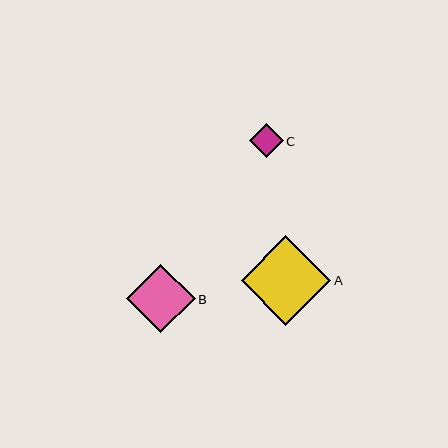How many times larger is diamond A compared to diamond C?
Diamond A is approximately 2.7 times the size of diamond C.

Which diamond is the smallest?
Diamond C is the smallest with a size of approximately 33 pixels.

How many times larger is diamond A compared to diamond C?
Diamond A is approximately 2.7 times the size of diamond C.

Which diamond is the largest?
Diamond A is the largest with a size of approximately 89 pixels.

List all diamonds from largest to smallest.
From largest to smallest: A, B, C.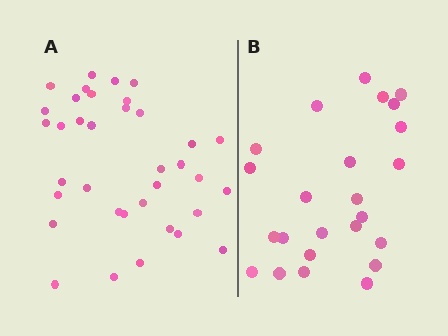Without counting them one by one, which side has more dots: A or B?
Region A (the left region) has more dots.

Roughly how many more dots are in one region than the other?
Region A has roughly 12 or so more dots than region B.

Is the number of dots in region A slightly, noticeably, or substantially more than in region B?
Region A has substantially more. The ratio is roughly 1.5 to 1.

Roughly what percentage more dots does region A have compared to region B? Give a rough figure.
About 50% more.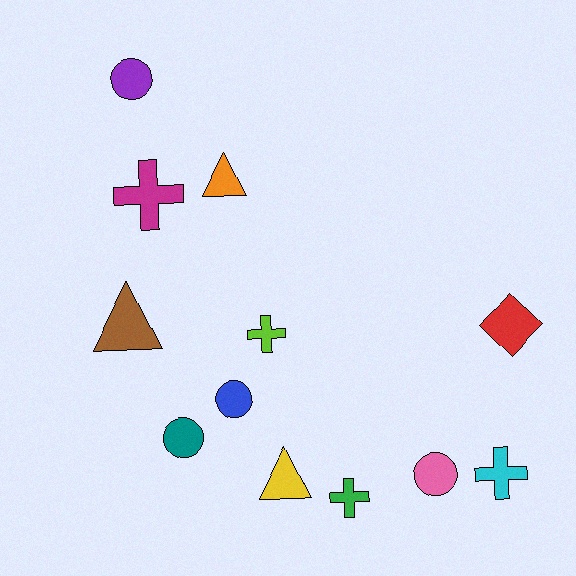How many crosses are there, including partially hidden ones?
There are 4 crosses.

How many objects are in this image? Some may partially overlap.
There are 12 objects.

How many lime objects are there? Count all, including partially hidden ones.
There is 1 lime object.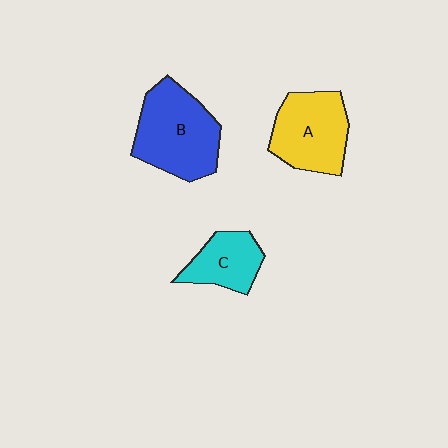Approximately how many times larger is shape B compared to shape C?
Approximately 1.8 times.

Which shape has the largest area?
Shape B (blue).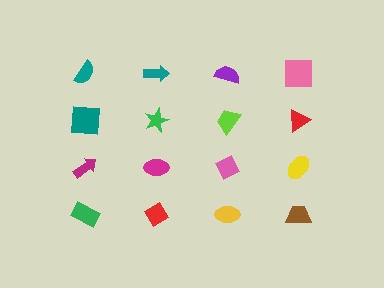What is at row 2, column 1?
A teal square.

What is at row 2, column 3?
A lime trapezoid.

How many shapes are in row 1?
4 shapes.